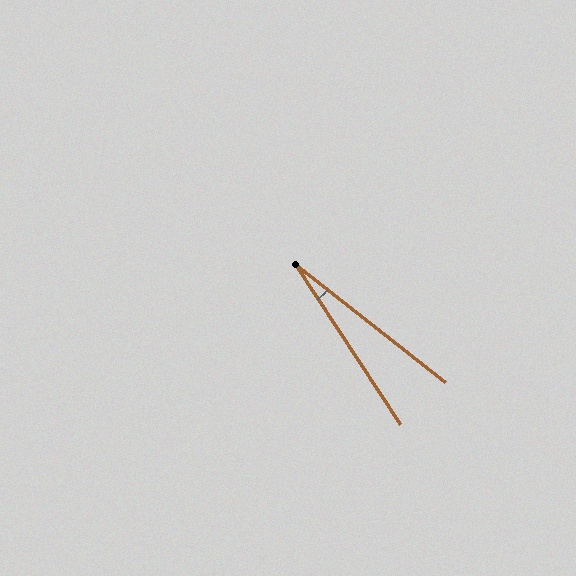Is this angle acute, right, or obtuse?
It is acute.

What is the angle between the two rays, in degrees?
Approximately 18 degrees.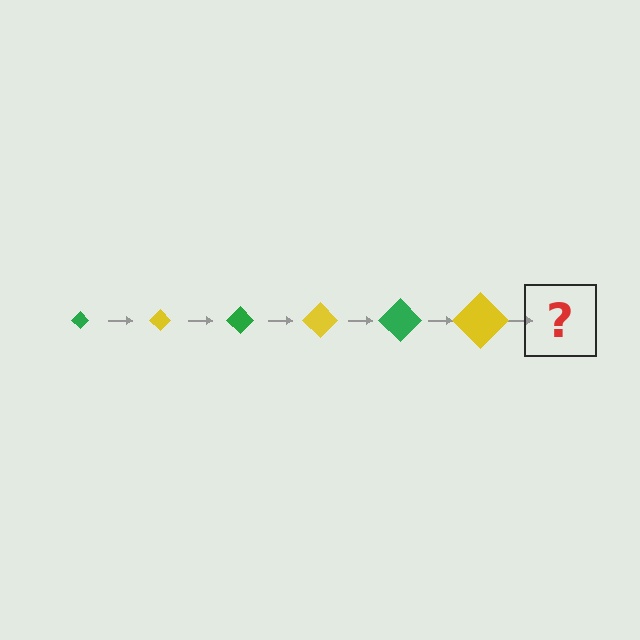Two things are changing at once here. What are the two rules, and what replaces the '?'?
The two rules are that the diamond grows larger each step and the color cycles through green and yellow. The '?' should be a green diamond, larger than the previous one.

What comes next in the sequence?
The next element should be a green diamond, larger than the previous one.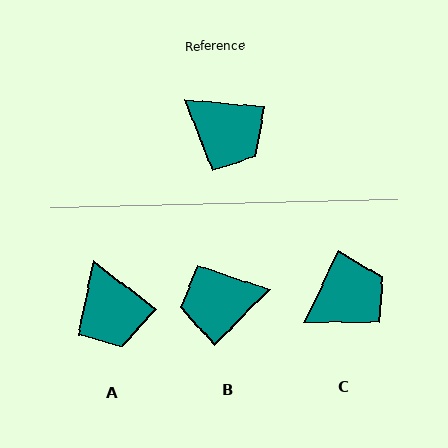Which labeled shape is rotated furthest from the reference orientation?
B, about 129 degrees away.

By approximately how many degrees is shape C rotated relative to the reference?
Approximately 69 degrees counter-clockwise.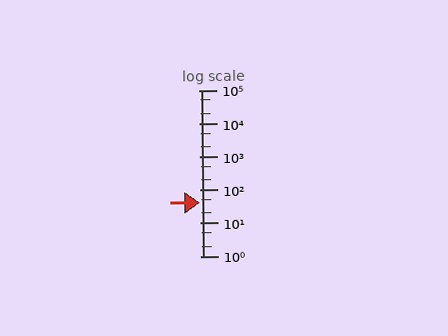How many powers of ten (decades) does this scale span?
The scale spans 5 decades, from 1 to 100000.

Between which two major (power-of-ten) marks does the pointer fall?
The pointer is between 10 and 100.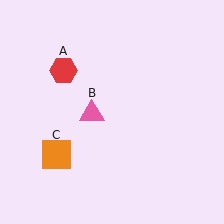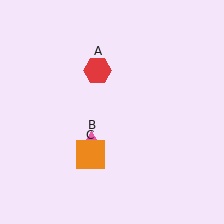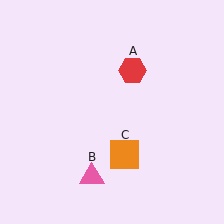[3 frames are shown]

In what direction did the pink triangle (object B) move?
The pink triangle (object B) moved down.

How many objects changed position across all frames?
3 objects changed position: red hexagon (object A), pink triangle (object B), orange square (object C).